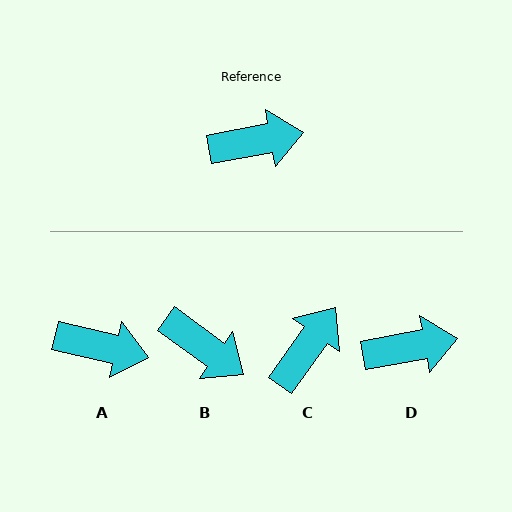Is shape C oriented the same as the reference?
No, it is off by about 44 degrees.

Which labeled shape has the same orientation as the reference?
D.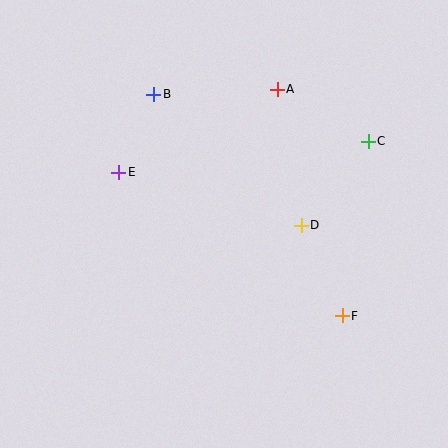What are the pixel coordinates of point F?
Point F is at (342, 316).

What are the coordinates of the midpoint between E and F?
The midpoint between E and F is at (231, 244).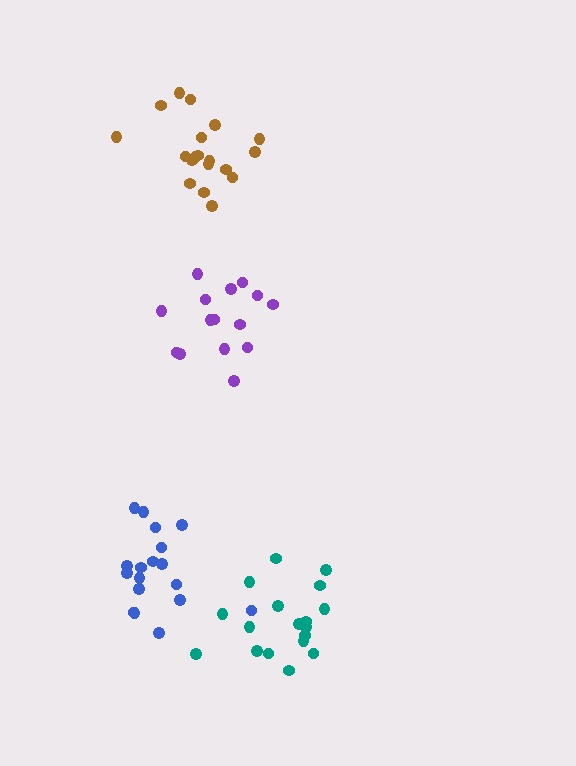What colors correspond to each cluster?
The clusters are colored: teal, purple, brown, blue.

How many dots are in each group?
Group 1: 18 dots, Group 2: 15 dots, Group 3: 19 dots, Group 4: 18 dots (70 total).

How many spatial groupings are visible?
There are 4 spatial groupings.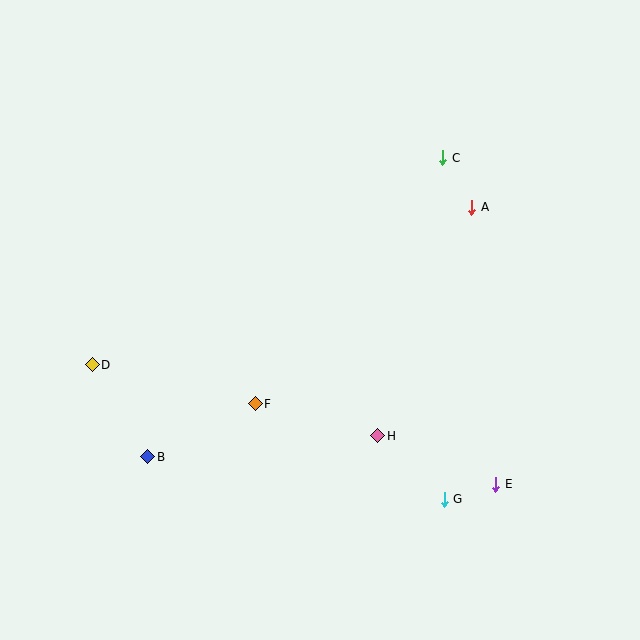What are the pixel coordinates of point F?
Point F is at (255, 404).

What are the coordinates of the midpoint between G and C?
The midpoint between G and C is at (443, 329).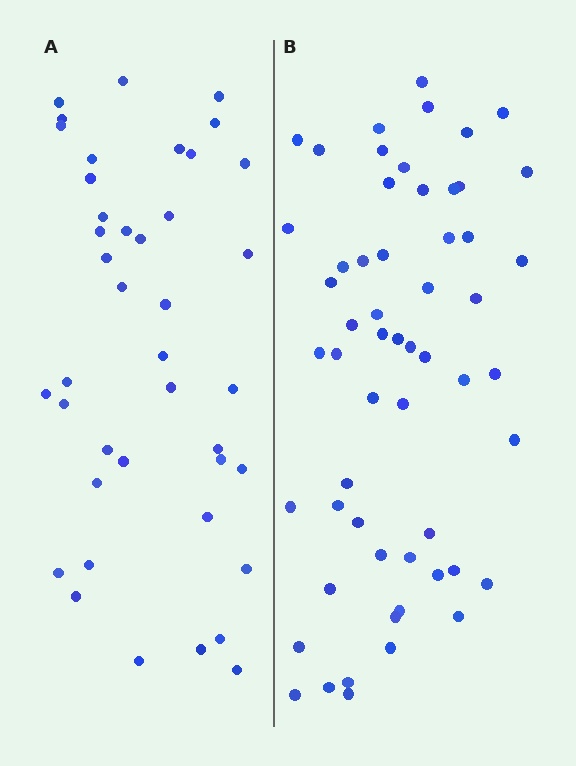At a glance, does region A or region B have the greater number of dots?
Region B (the right region) has more dots.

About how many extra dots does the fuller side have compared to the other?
Region B has approximately 15 more dots than region A.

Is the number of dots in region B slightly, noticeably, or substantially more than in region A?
Region B has noticeably more, but not dramatically so. The ratio is roughly 1.4 to 1.